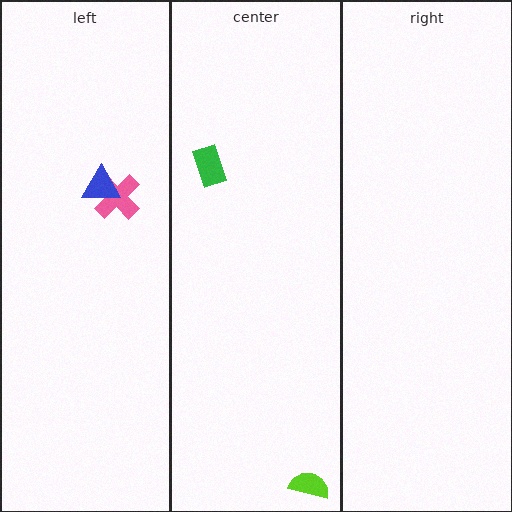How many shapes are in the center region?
2.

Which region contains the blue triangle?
The left region.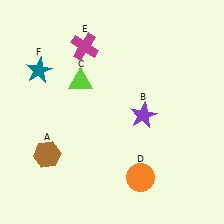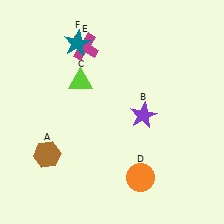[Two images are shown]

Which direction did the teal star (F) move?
The teal star (F) moved right.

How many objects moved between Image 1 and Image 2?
1 object moved between the two images.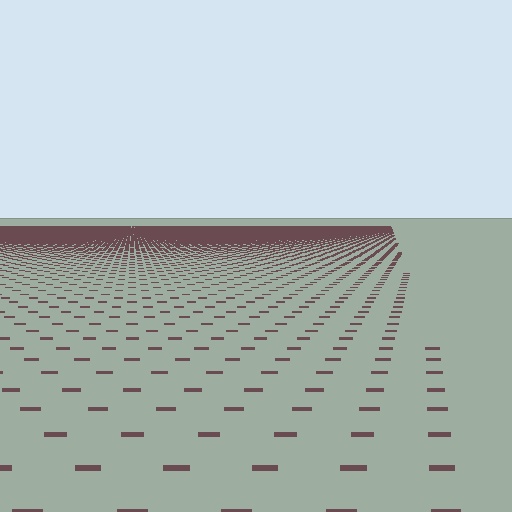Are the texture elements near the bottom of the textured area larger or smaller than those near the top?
Larger. Near the bottom, elements are closer to the viewer and appear at a bigger on-screen size.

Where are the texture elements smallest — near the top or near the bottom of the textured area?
Near the top.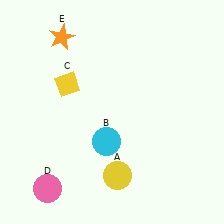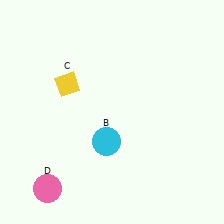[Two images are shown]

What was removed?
The yellow circle (A), the orange star (E) were removed in Image 2.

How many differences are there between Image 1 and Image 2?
There are 2 differences between the two images.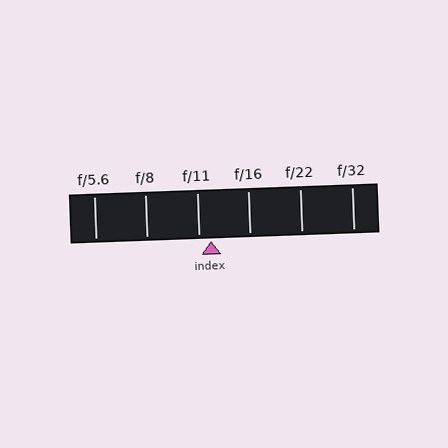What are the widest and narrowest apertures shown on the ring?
The widest aperture shown is f/5.6 and the narrowest is f/32.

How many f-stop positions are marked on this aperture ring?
There are 6 f-stop positions marked.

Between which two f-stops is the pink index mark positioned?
The index mark is between f/11 and f/16.